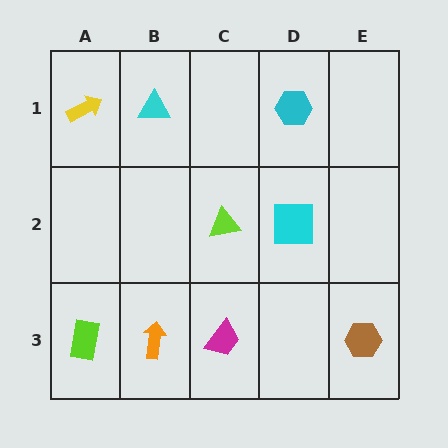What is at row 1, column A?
A yellow arrow.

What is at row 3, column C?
A magenta trapezoid.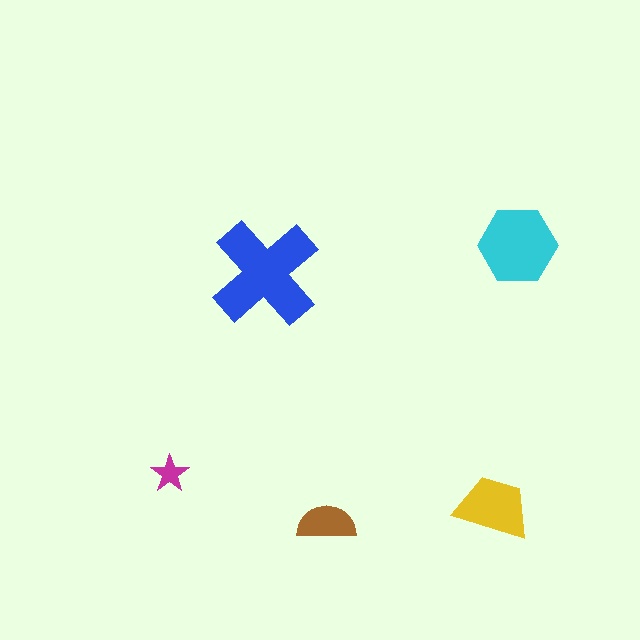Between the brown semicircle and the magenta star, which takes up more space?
The brown semicircle.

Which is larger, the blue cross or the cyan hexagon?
The blue cross.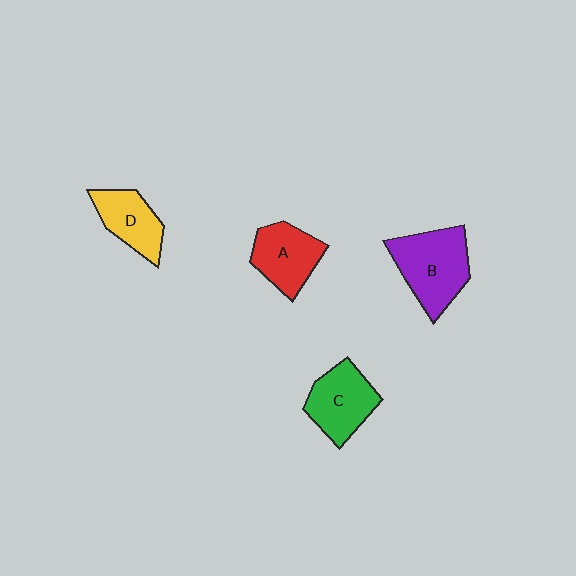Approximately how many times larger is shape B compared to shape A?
Approximately 1.4 times.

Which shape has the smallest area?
Shape D (yellow).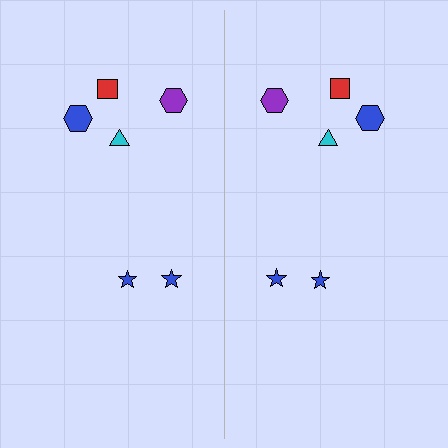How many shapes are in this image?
There are 12 shapes in this image.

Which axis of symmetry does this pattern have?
The pattern has a vertical axis of symmetry running through the center of the image.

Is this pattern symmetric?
Yes, this pattern has bilateral (reflection) symmetry.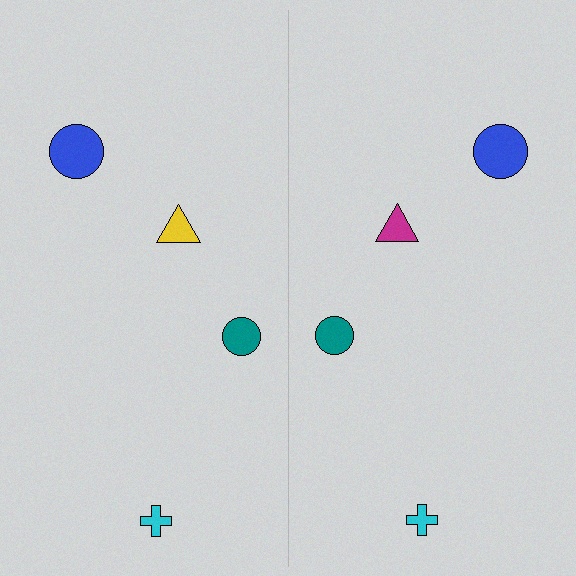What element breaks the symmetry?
The magenta triangle on the right side breaks the symmetry — its mirror counterpart is yellow.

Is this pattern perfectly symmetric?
No, the pattern is not perfectly symmetric. The magenta triangle on the right side breaks the symmetry — its mirror counterpart is yellow.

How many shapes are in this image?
There are 8 shapes in this image.